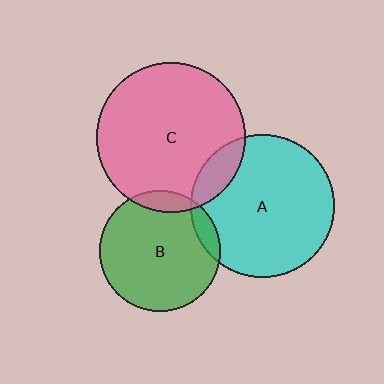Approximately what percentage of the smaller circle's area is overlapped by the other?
Approximately 15%.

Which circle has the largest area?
Circle C (pink).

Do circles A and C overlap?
Yes.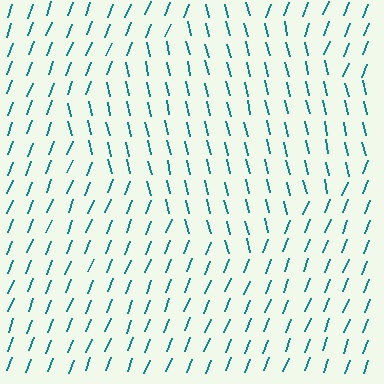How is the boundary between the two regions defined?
The boundary is defined purely by a change in line orientation (approximately 35 degrees difference). All lines are the same color and thickness.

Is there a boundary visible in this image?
Yes, there is a texture boundary formed by a change in line orientation.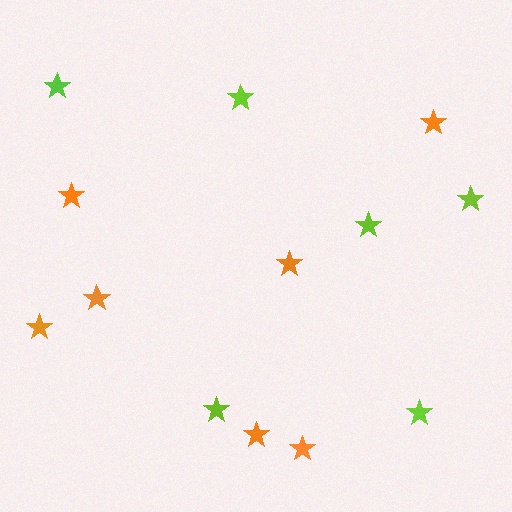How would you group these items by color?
There are 2 groups: one group of orange stars (7) and one group of lime stars (6).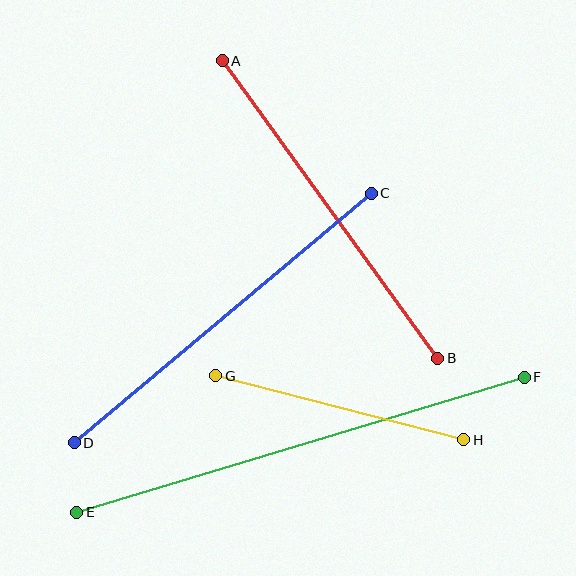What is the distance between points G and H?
The distance is approximately 256 pixels.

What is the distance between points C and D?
The distance is approximately 388 pixels.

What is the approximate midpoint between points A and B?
The midpoint is at approximately (330, 209) pixels.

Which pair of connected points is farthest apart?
Points E and F are farthest apart.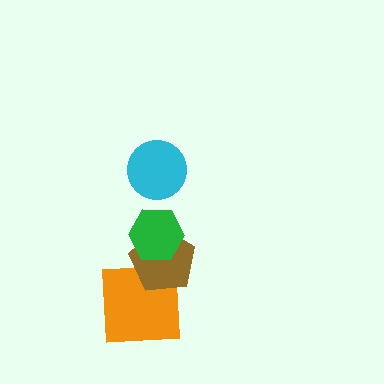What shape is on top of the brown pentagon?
The green hexagon is on top of the brown pentagon.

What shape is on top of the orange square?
The brown pentagon is on top of the orange square.